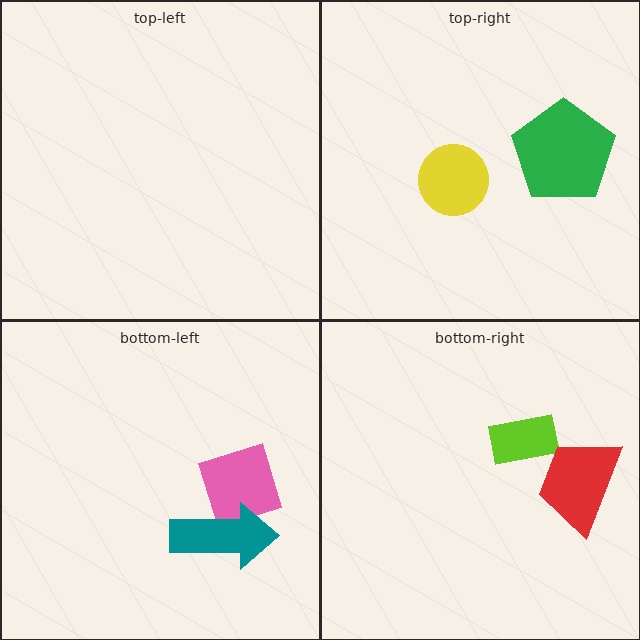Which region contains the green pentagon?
The top-right region.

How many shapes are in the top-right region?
2.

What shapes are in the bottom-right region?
The lime rectangle, the red trapezoid.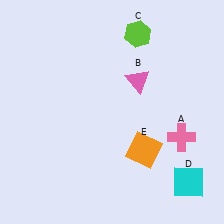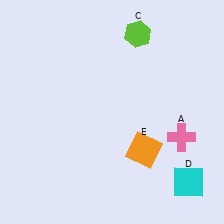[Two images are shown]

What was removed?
The pink triangle (B) was removed in Image 2.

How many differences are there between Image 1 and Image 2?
There is 1 difference between the two images.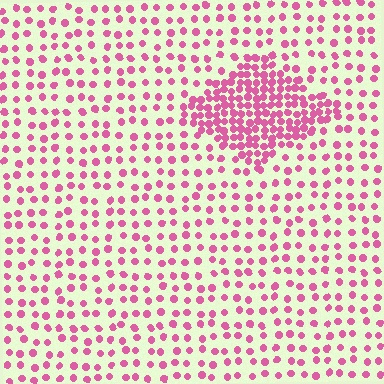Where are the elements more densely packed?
The elements are more densely packed inside the diamond boundary.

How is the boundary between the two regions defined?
The boundary is defined by a change in element density (approximately 2.6x ratio). All elements are the same color, size, and shape.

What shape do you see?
I see a diamond.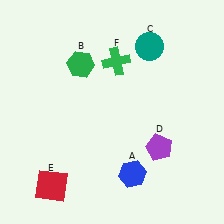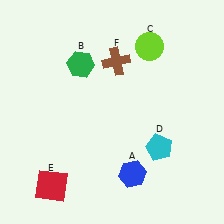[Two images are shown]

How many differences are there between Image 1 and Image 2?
There are 3 differences between the two images.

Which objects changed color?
C changed from teal to lime. D changed from purple to cyan. F changed from green to brown.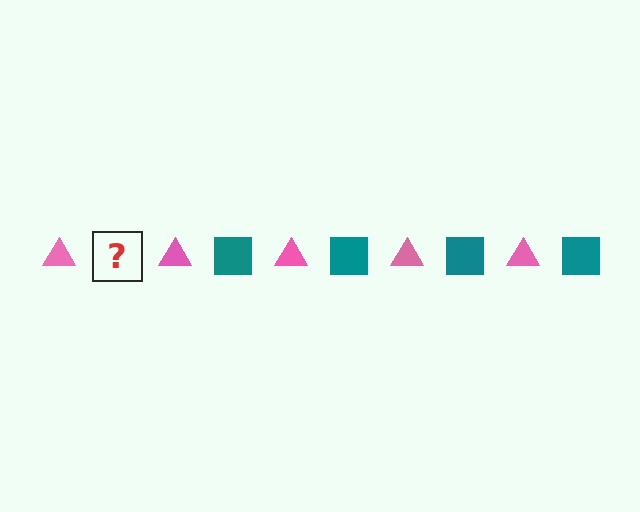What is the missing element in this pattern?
The missing element is a teal square.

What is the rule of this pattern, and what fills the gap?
The rule is that the pattern alternates between pink triangle and teal square. The gap should be filled with a teal square.